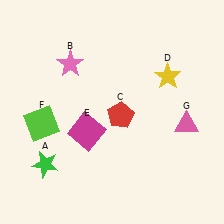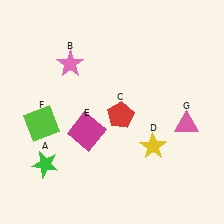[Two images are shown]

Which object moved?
The yellow star (D) moved down.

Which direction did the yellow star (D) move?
The yellow star (D) moved down.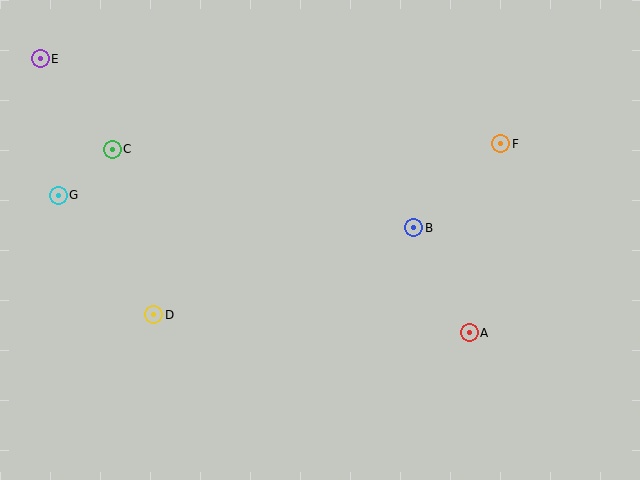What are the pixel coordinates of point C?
Point C is at (112, 149).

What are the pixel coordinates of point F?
Point F is at (501, 144).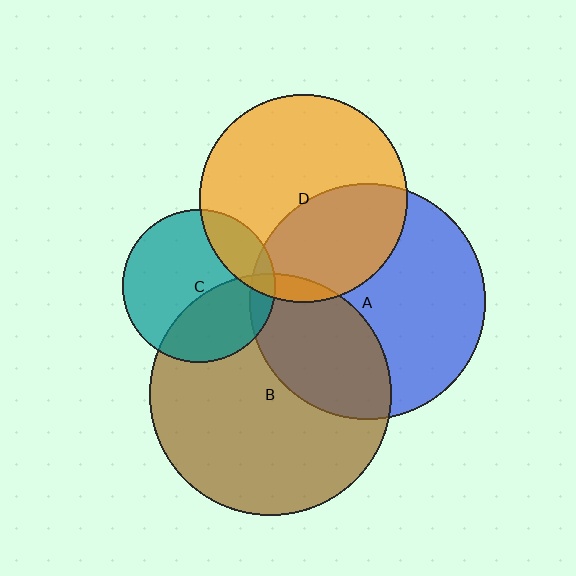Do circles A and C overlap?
Yes.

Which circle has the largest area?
Circle B (brown).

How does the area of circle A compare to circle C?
Approximately 2.4 times.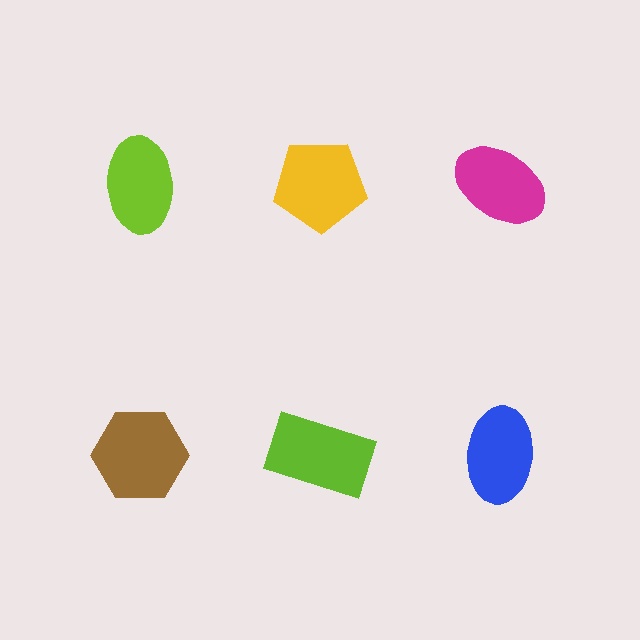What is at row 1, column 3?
A magenta ellipse.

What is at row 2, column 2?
A lime rectangle.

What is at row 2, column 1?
A brown hexagon.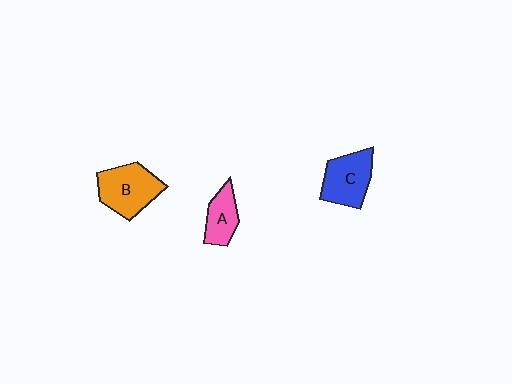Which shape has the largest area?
Shape B (orange).